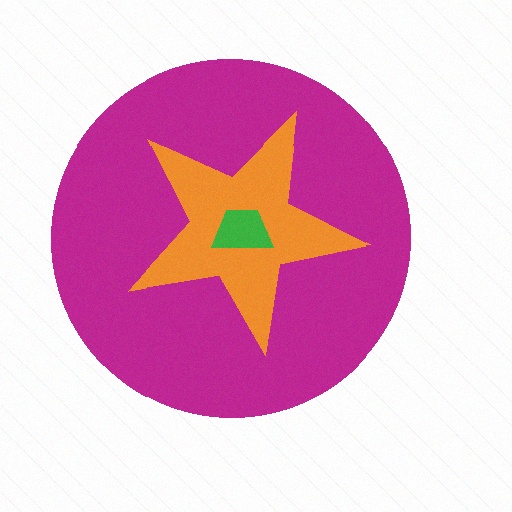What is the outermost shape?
The magenta circle.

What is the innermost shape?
The green trapezoid.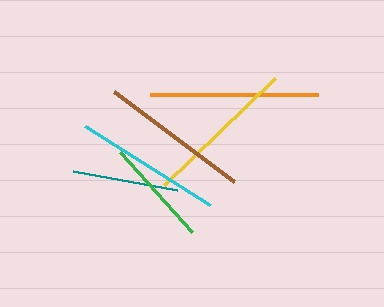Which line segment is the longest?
The orange line is the longest at approximately 169 pixels.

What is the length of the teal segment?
The teal segment is approximately 105 pixels long.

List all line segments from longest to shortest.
From longest to shortest: orange, yellow, brown, cyan, green, teal.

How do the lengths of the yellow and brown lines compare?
The yellow and brown lines are approximately the same length.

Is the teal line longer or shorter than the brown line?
The brown line is longer than the teal line.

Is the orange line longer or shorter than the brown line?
The orange line is longer than the brown line.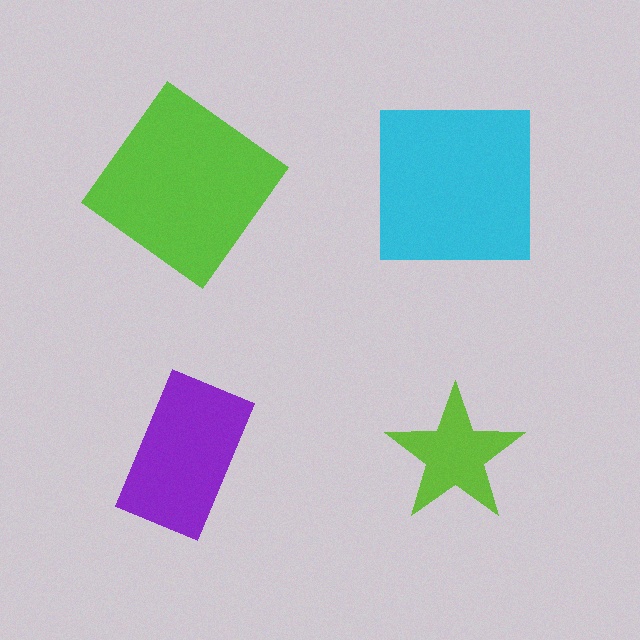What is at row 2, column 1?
A purple rectangle.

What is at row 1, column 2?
A cyan square.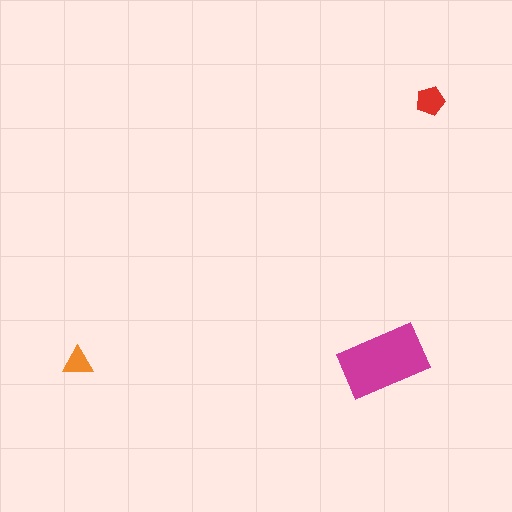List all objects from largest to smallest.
The magenta rectangle, the red pentagon, the orange triangle.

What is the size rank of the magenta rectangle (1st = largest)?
1st.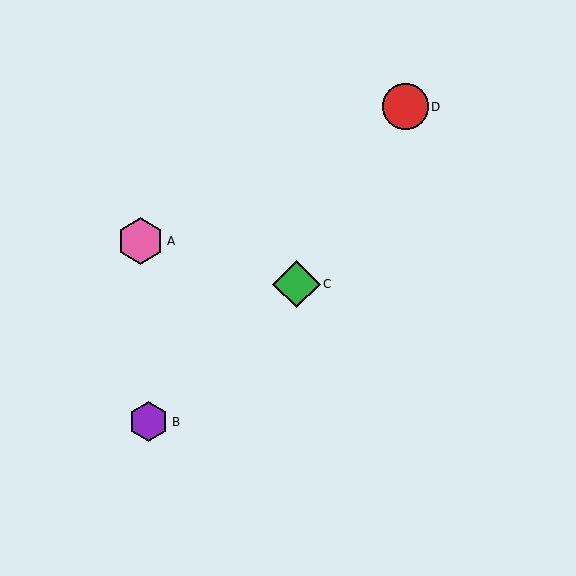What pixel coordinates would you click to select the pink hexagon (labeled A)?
Click at (140, 241) to select the pink hexagon A.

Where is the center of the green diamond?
The center of the green diamond is at (296, 284).